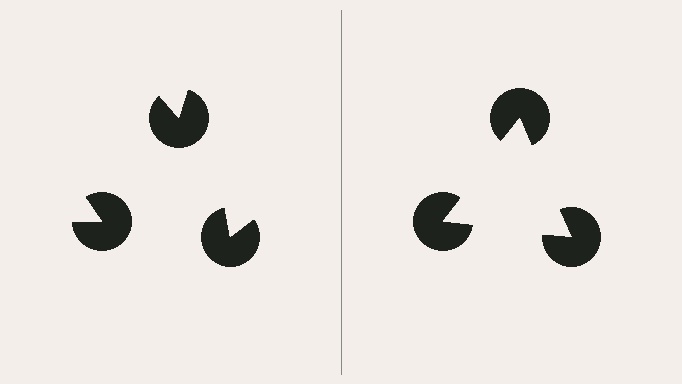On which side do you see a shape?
An illusory triangle appears on the right side. On the left side the wedge cuts are rotated, so no coherent shape forms.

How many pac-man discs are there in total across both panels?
6 — 3 on each side.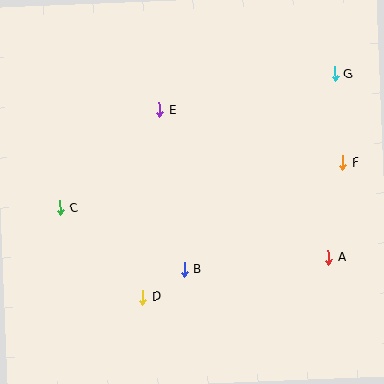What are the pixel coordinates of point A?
Point A is at (328, 257).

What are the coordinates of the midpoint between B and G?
The midpoint between B and G is at (260, 172).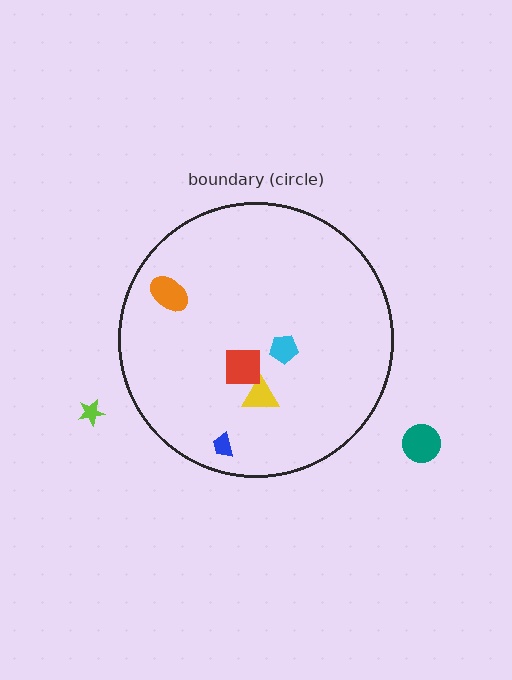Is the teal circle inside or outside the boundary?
Outside.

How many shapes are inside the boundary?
5 inside, 2 outside.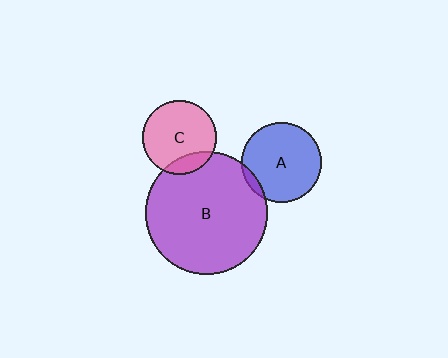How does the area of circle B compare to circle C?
Approximately 2.8 times.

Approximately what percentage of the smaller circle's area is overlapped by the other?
Approximately 5%.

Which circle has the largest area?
Circle B (purple).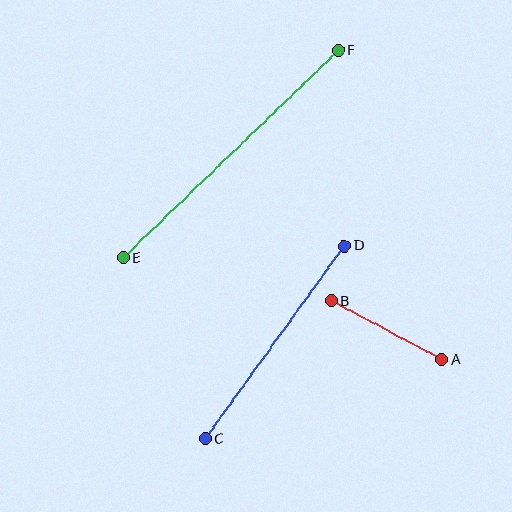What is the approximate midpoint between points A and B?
The midpoint is at approximately (386, 330) pixels.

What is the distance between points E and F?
The distance is approximately 299 pixels.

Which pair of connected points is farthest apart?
Points E and F are farthest apart.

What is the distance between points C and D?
The distance is approximately 238 pixels.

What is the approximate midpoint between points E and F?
The midpoint is at approximately (231, 154) pixels.